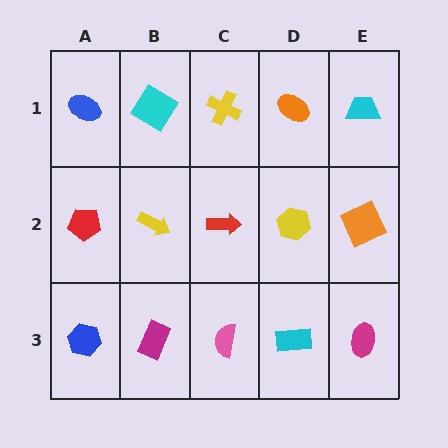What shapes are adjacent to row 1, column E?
An orange square (row 2, column E), an orange ellipse (row 1, column D).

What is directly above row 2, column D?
An orange ellipse.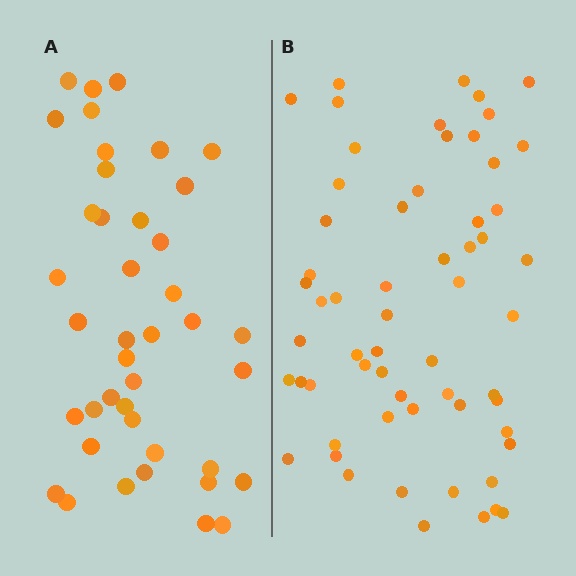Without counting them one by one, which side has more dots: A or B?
Region B (the right region) has more dots.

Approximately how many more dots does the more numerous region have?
Region B has approximately 20 more dots than region A.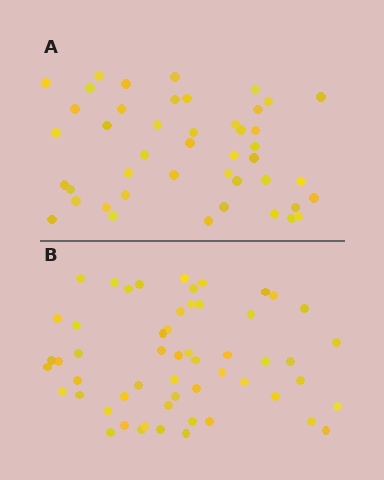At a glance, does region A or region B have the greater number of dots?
Region B (the bottom region) has more dots.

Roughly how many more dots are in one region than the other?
Region B has roughly 10 or so more dots than region A.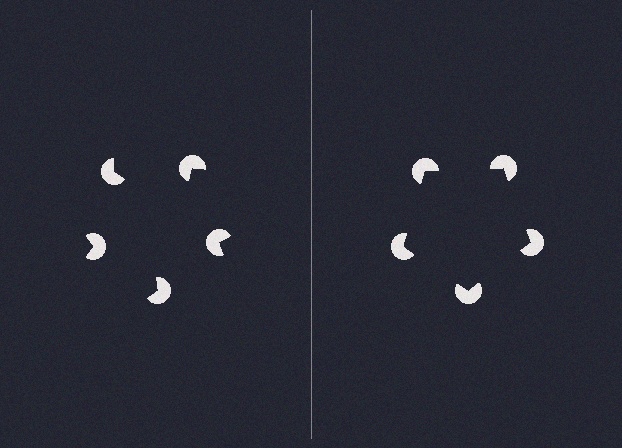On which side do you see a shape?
An illusory pentagon appears on the right side. On the left side the wedge cuts are rotated, so no coherent shape forms.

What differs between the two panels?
The pac-man discs are positioned identically on both sides; only the wedge orientations differ. On the right they align to a pentagon; on the left they are misaligned.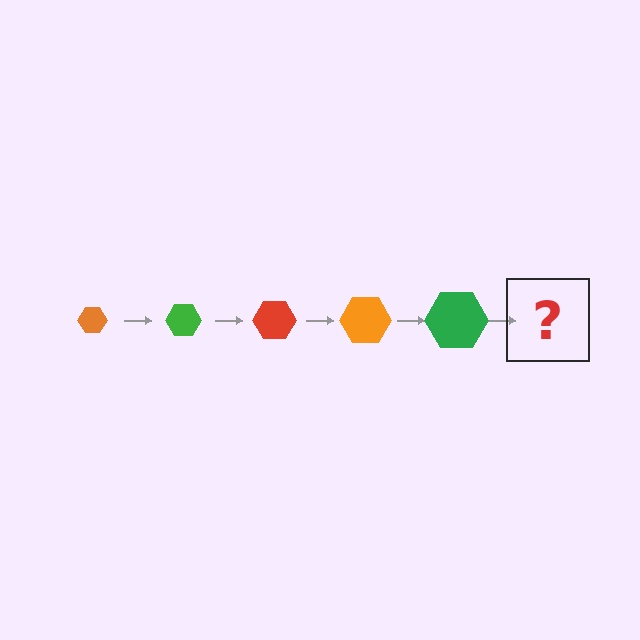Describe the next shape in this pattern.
It should be a red hexagon, larger than the previous one.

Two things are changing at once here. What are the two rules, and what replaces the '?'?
The two rules are that the hexagon grows larger each step and the color cycles through orange, green, and red. The '?' should be a red hexagon, larger than the previous one.